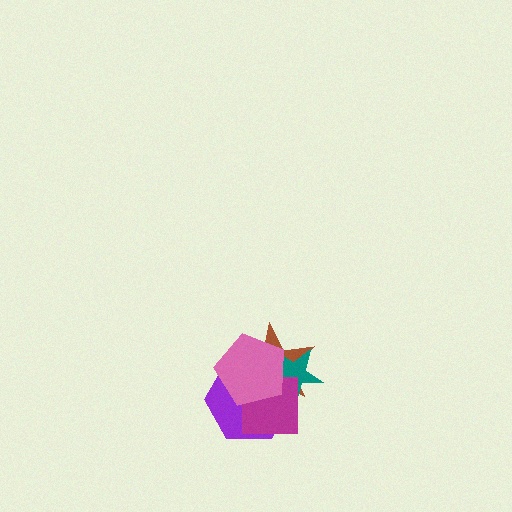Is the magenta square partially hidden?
Yes, it is partially covered by another shape.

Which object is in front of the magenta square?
The pink pentagon is in front of the magenta square.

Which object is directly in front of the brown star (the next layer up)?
The purple hexagon is directly in front of the brown star.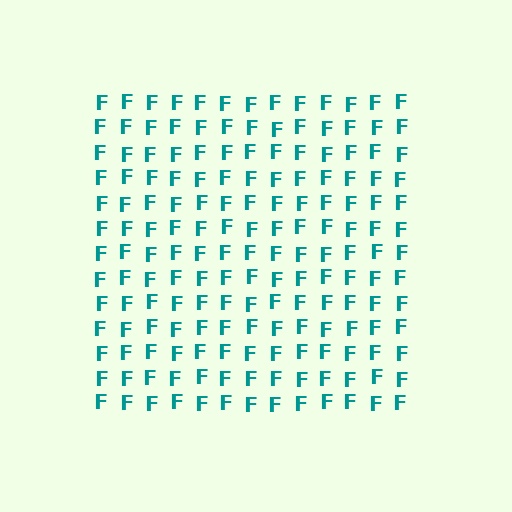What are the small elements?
The small elements are letter F's.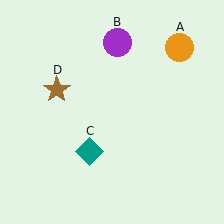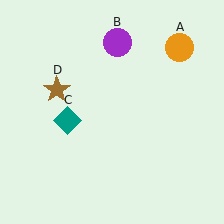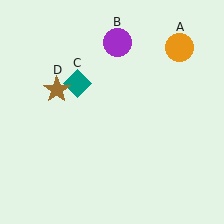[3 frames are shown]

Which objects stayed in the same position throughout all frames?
Orange circle (object A) and purple circle (object B) and brown star (object D) remained stationary.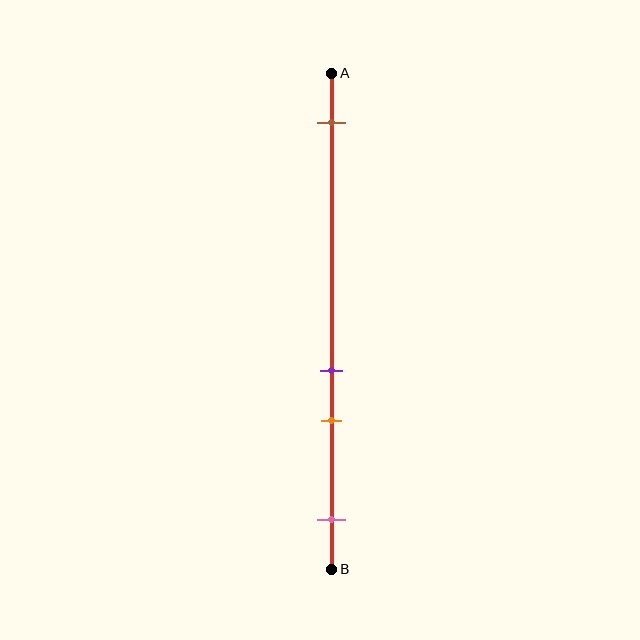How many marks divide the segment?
There are 4 marks dividing the segment.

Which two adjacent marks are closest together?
The purple and orange marks are the closest adjacent pair.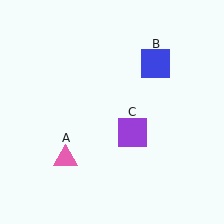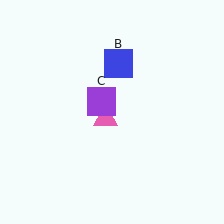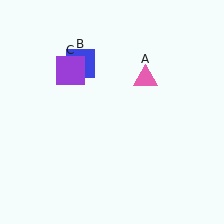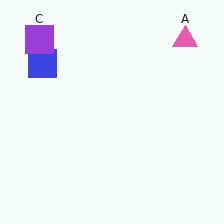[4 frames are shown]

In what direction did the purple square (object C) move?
The purple square (object C) moved up and to the left.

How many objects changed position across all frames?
3 objects changed position: pink triangle (object A), blue square (object B), purple square (object C).